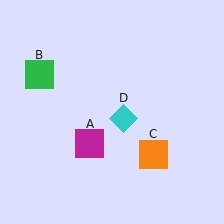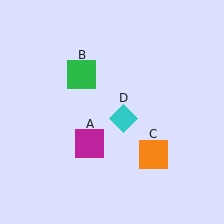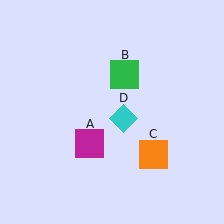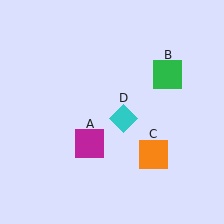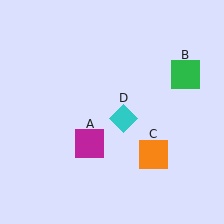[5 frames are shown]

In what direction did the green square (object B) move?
The green square (object B) moved right.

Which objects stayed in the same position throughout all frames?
Magenta square (object A) and orange square (object C) and cyan diamond (object D) remained stationary.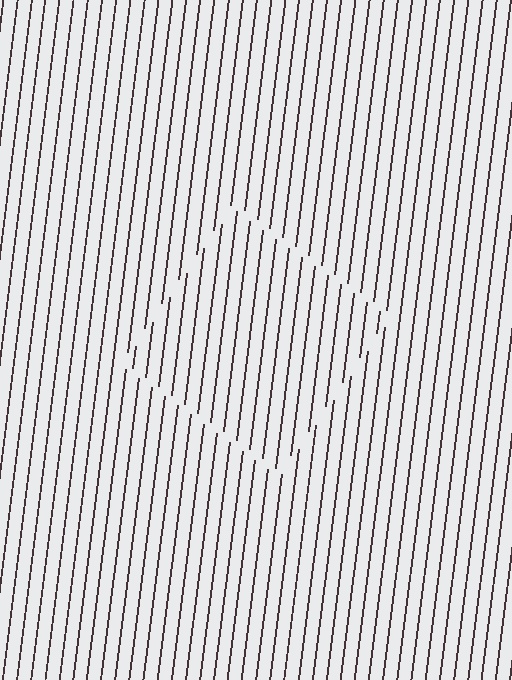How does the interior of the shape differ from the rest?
The interior of the shape contains the same grating, shifted by half a period — the contour is defined by the phase discontinuity where line-ends from the inner and outer gratings abut.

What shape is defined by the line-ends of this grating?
An illusory square. The interior of the shape contains the same grating, shifted by half a period — the contour is defined by the phase discontinuity where line-ends from the inner and outer gratings abut.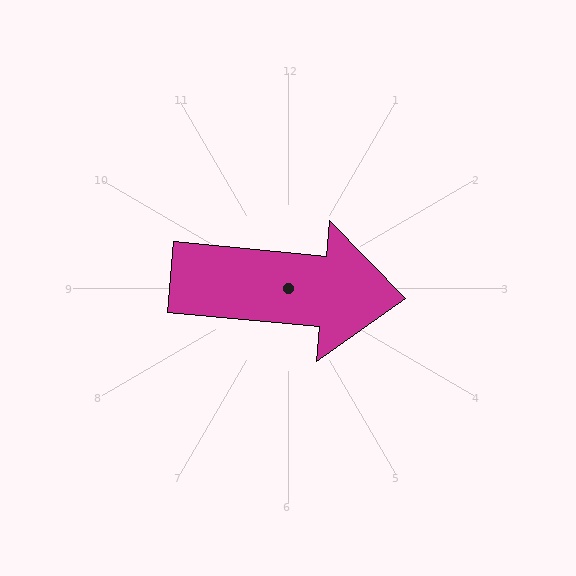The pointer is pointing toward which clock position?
Roughly 3 o'clock.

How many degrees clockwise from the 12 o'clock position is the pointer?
Approximately 95 degrees.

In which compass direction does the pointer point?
East.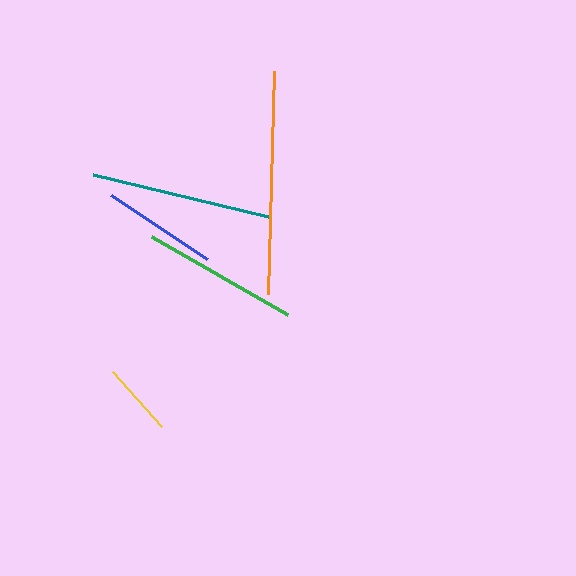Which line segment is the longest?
The orange line is the longest at approximately 223 pixels.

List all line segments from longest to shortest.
From longest to shortest: orange, teal, green, blue, yellow.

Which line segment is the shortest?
The yellow line is the shortest at approximately 73 pixels.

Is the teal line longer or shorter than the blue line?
The teal line is longer than the blue line.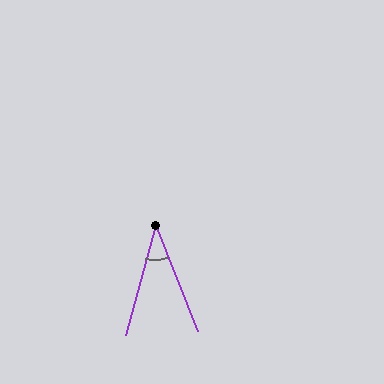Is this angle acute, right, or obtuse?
It is acute.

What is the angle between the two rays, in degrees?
Approximately 37 degrees.